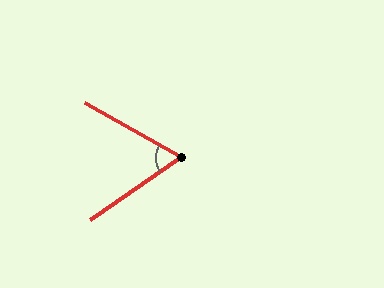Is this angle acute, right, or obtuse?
It is acute.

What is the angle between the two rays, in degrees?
Approximately 64 degrees.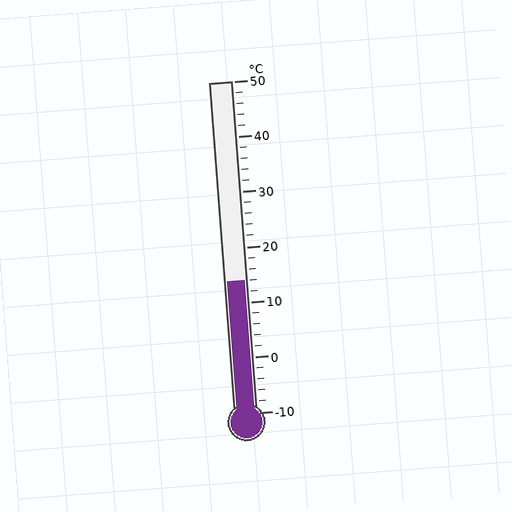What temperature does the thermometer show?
The thermometer shows approximately 14°C.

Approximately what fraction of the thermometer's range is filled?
The thermometer is filled to approximately 40% of its range.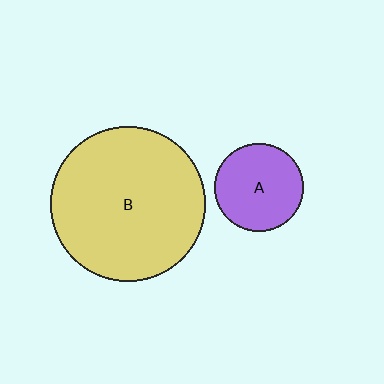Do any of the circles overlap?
No, none of the circles overlap.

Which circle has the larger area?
Circle B (yellow).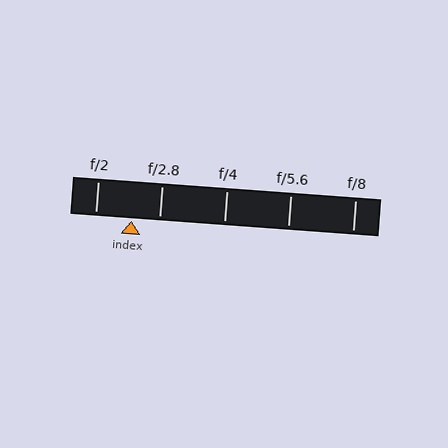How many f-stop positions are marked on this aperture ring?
There are 5 f-stop positions marked.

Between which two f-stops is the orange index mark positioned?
The index mark is between f/2 and f/2.8.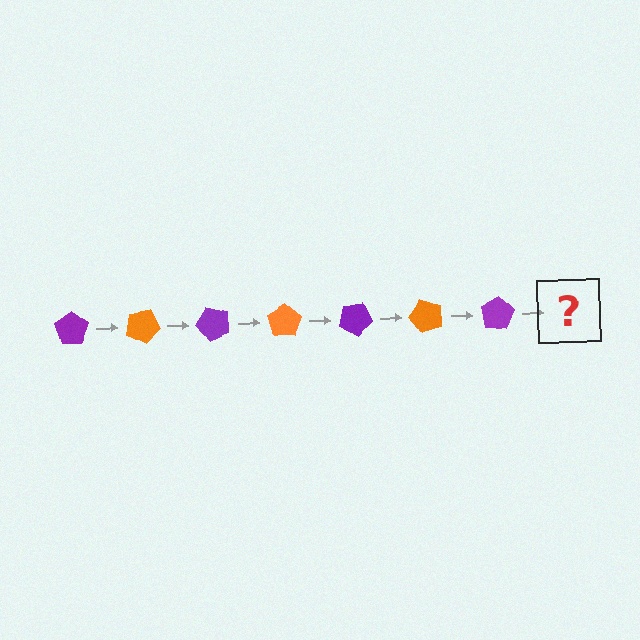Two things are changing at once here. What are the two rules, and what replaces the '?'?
The two rules are that it rotates 25 degrees each step and the color cycles through purple and orange. The '?' should be an orange pentagon, rotated 175 degrees from the start.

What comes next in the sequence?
The next element should be an orange pentagon, rotated 175 degrees from the start.